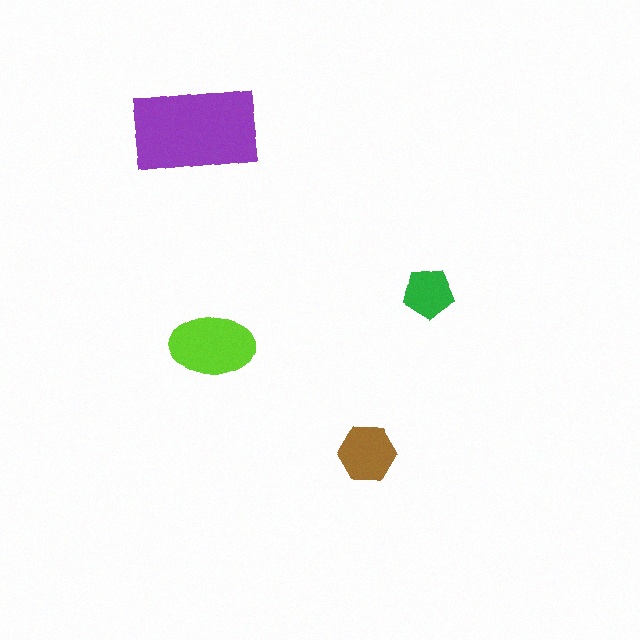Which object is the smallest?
The green pentagon.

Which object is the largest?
The purple rectangle.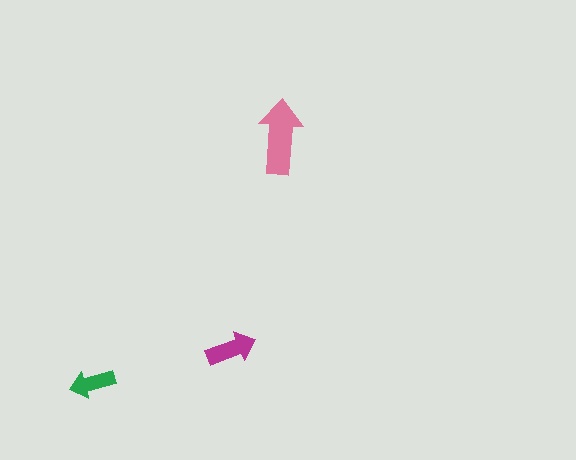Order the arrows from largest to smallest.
the pink one, the magenta one, the green one.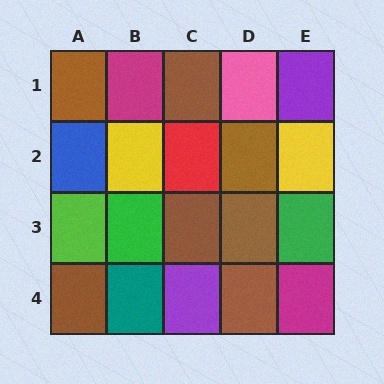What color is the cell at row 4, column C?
Purple.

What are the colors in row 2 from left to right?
Blue, yellow, red, brown, yellow.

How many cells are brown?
7 cells are brown.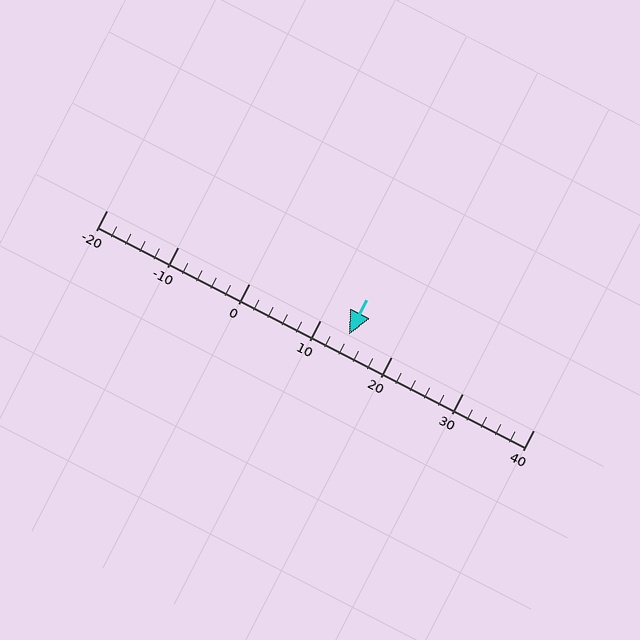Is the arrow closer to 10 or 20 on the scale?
The arrow is closer to 10.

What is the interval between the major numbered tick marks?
The major tick marks are spaced 10 units apart.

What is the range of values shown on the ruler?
The ruler shows values from -20 to 40.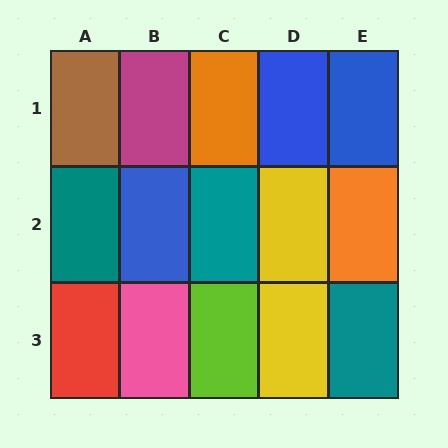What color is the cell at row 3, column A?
Red.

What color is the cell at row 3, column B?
Pink.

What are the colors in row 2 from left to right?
Teal, blue, teal, yellow, orange.